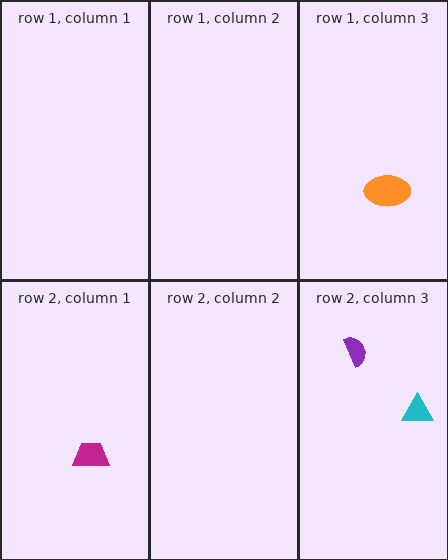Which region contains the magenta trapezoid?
The row 2, column 1 region.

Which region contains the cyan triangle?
The row 2, column 3 region.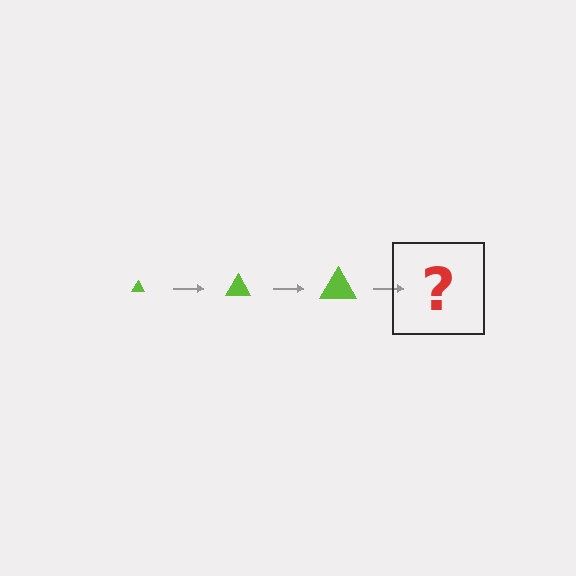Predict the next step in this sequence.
The next step is a lime triangle, larger than the previous one.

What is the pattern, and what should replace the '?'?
The pattern is that the triangle gets progressively larger each step. The '?' should be a lime triangle, larger than the previous one.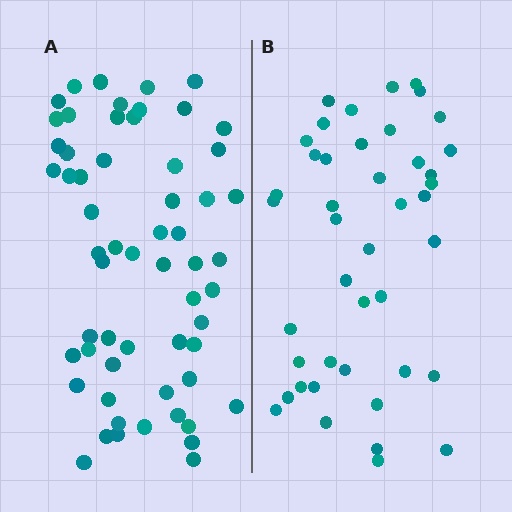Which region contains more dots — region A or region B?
Region A (the left region) has more dots.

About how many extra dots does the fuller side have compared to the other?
Region A has approximately 15 more dots than region B.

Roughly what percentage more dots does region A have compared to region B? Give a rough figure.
About 35% more.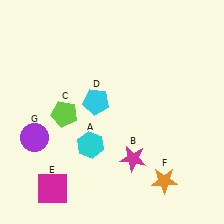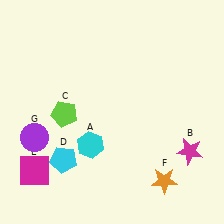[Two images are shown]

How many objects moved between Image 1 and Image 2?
3 objects moved between the two images.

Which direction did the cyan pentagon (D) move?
The cyan pentagon (D) moved down.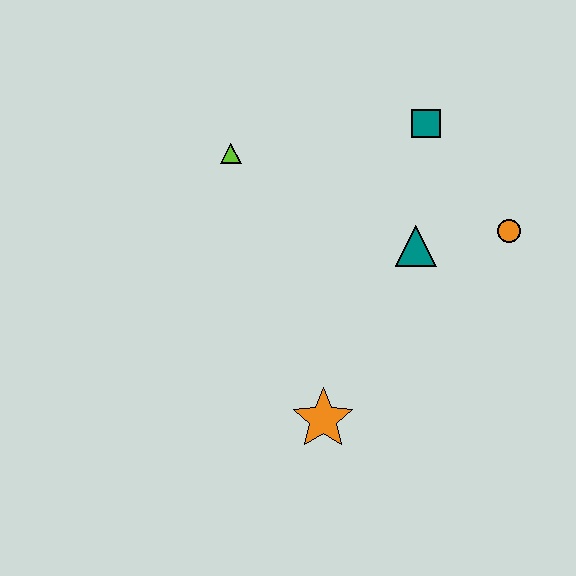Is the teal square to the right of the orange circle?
No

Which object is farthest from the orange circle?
The lime triangle is farthest from the orange circle.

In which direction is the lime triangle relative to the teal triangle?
The lime triangle is to the left of the teal triangle.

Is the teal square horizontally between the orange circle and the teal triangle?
Yes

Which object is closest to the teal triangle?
The orange circle is closest to the teal triangle.